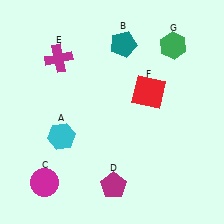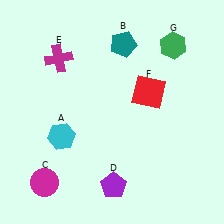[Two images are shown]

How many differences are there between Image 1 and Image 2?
There is 1 difference between the two images.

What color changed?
The pentagon (D) changed from magenta in Image 1 to purple in Image 2.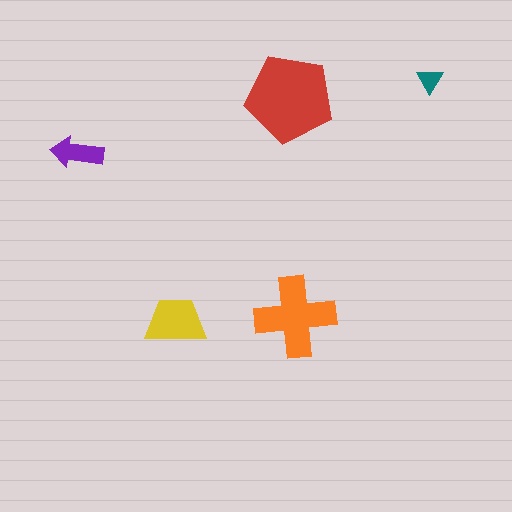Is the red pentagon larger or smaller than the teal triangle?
Larger.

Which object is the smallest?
The teal triangle.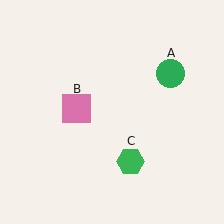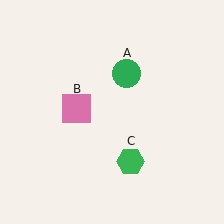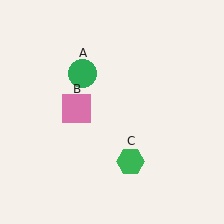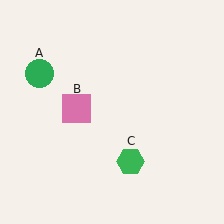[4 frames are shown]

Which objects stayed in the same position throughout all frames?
Pink square (object B) and green hexagon (object C) remained stationary.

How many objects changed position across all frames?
1 object changed position: green circle (object A).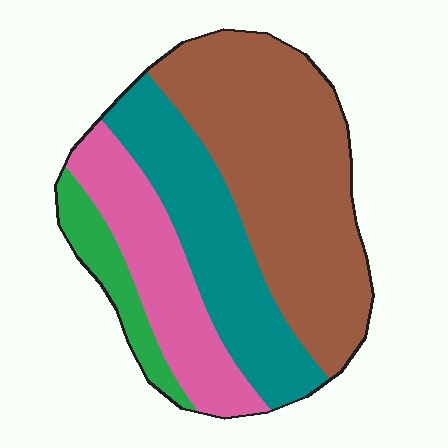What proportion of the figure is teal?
Teal takes up between a sixth and a third of the figure.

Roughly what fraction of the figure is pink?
Pink covers roughly 20% of the figure.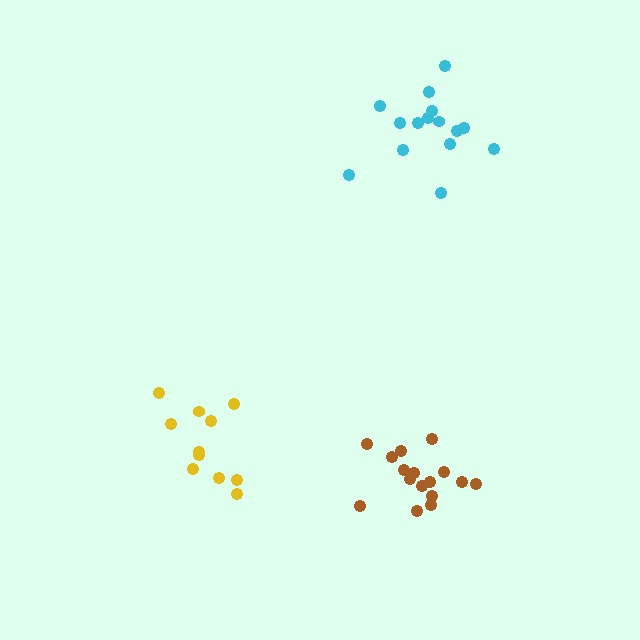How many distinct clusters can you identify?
There are 3 distinct clusters.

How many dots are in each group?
Group 1: 15 dots, Group 2: 11 dots, Group 3: 16 dots (42 total).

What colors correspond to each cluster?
The clusters are colored: cyan, yellow, brown.